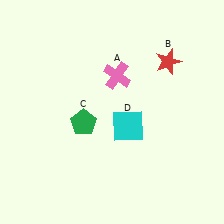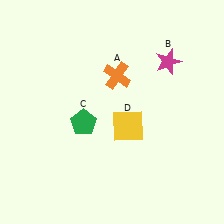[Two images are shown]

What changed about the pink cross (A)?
In Image 1, A is pink. In Image 2, it changed to orange.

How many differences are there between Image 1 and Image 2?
There are 3 differences between the two images.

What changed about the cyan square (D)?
In Image 1, D is cyan. In Image 2, it changed to yellow.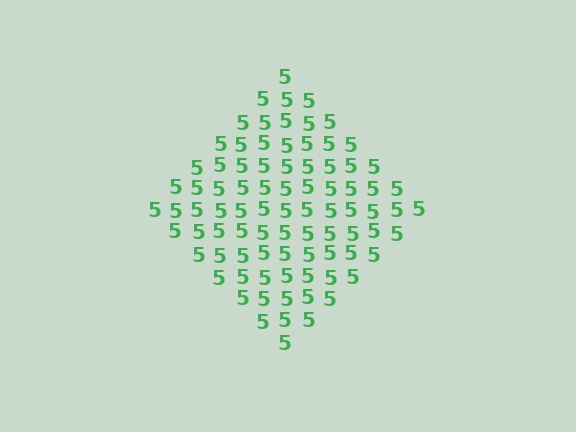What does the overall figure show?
The overall figure shows a diamond.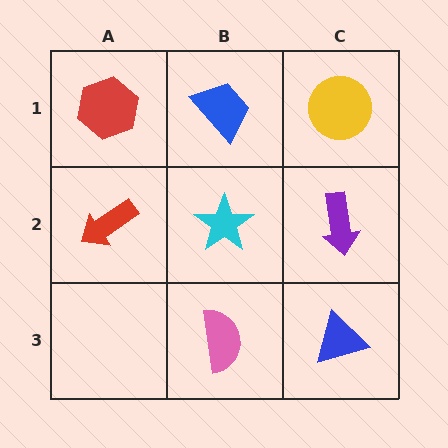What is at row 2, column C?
A purple arrow.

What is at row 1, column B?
A blue trapezoid.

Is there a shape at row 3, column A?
No, that cell is empty.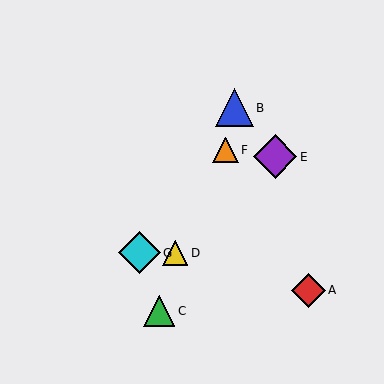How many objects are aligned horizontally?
2 objects (D, G) are aligned horizontally.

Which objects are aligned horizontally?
Objects D, G are aligned horizontally.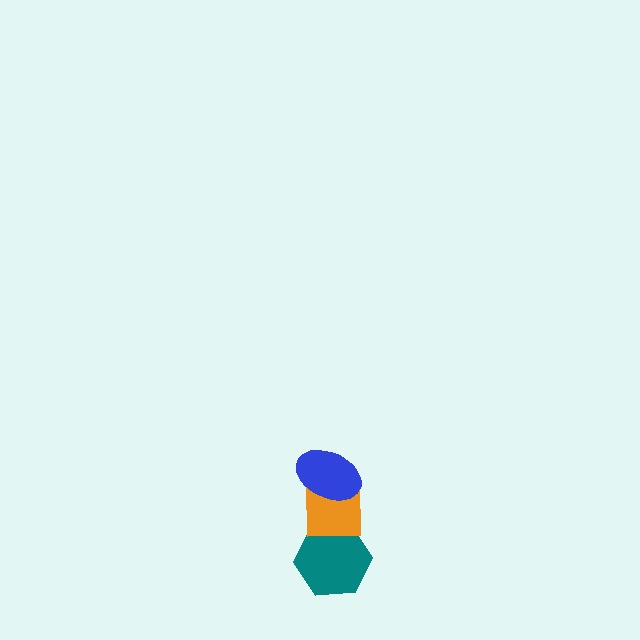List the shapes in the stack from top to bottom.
From top to bottom: the blue ellipse, the orange square, the teal hexagon.